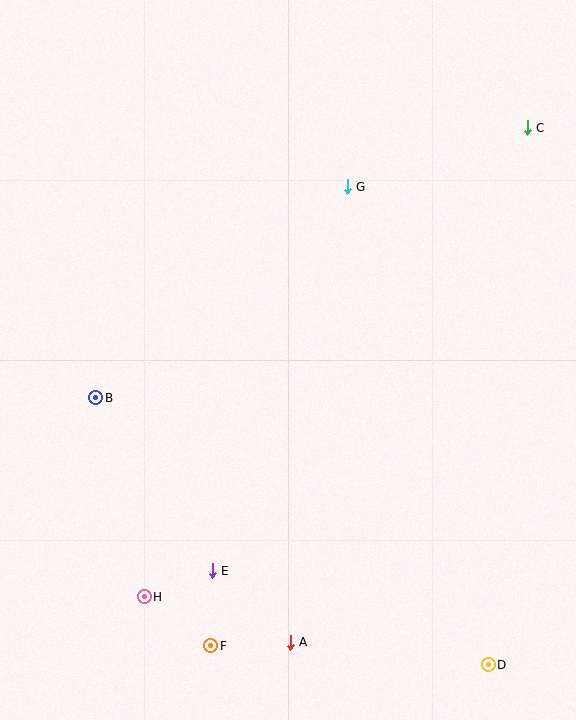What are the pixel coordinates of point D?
Point D is at (488, 665).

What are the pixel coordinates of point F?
Point F is at (211, 646).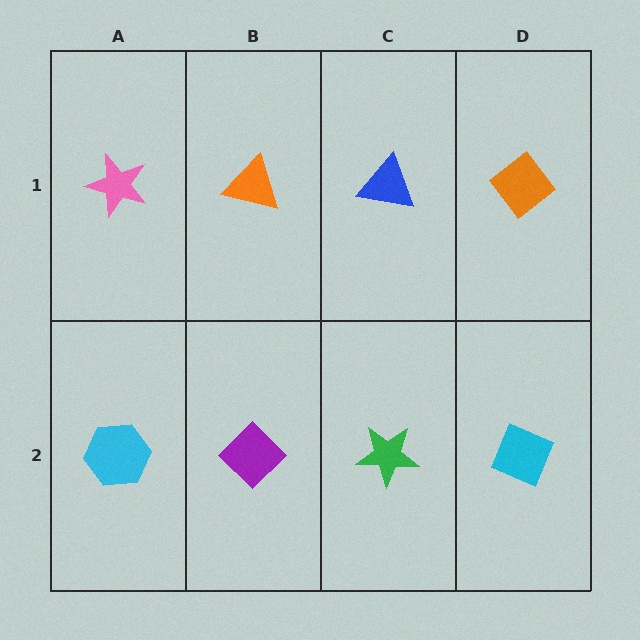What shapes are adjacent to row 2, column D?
An orange diamond (row 1, column D), a green star (row 2, column C).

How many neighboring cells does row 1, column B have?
3.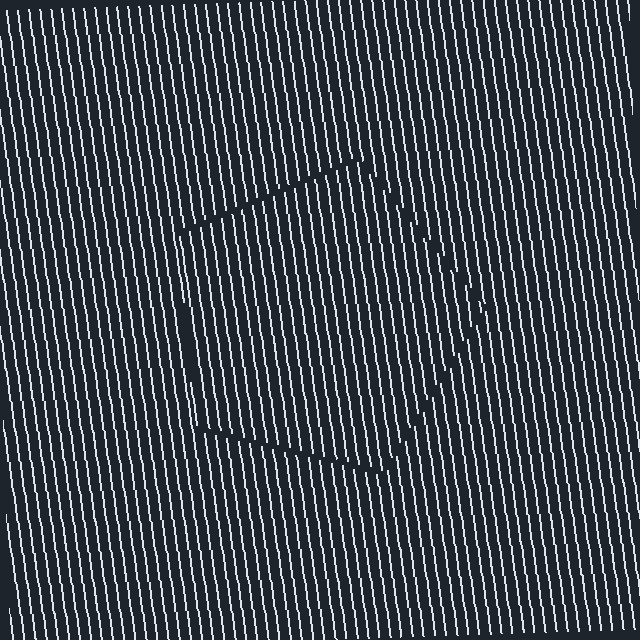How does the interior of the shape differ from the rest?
The interior of the shape contains the same grating, shifted by half a period — the contour is defined by the phase discontinuity where line-ends from the inner and outer gratings abut.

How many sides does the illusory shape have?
5 sides — the line-ends trace a pentagon.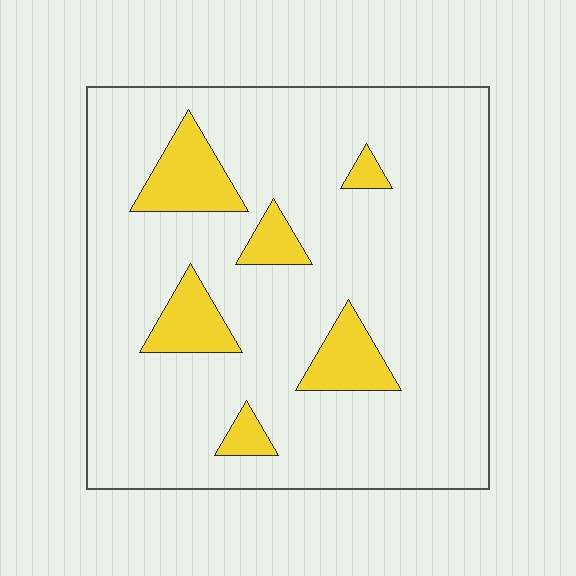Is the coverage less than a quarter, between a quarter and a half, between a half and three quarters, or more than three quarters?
Less than a quarter.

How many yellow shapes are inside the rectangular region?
6.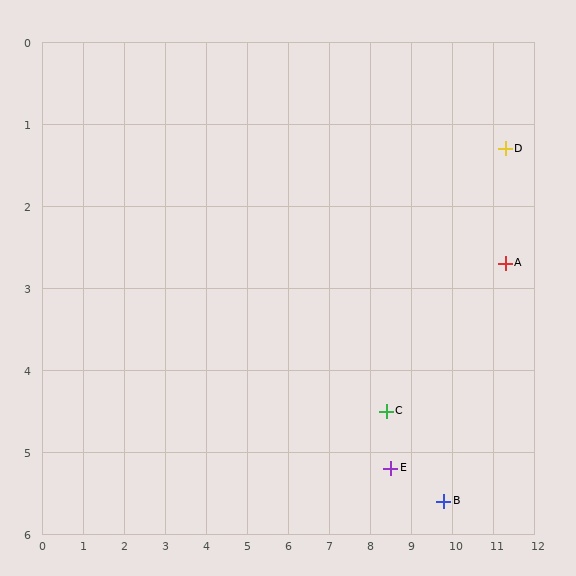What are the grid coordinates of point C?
Point C is at approximately (8.4, 4.5).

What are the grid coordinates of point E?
Point E is at approximately (8.5, 5.2).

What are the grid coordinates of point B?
Point B is at approximately (9.8, 5.6).